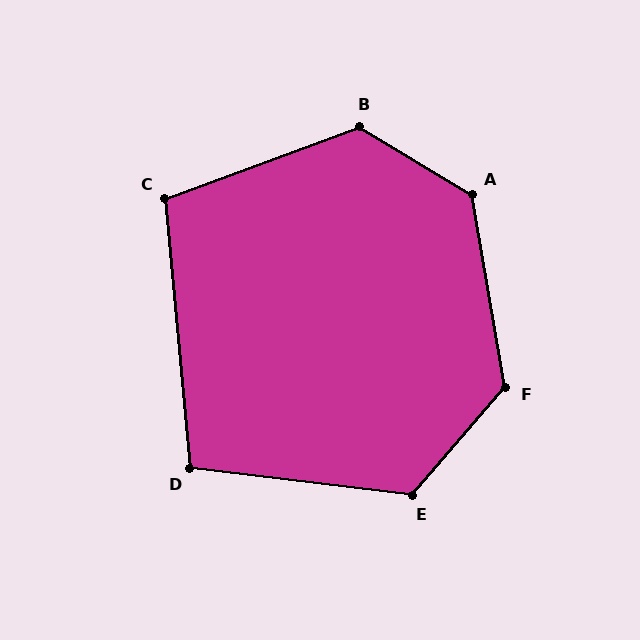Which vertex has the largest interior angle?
A, at approximately 131 degrees.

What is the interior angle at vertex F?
Approximately 129 degrees (obtuse).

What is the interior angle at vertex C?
Approximately 105 degrees (obtuse).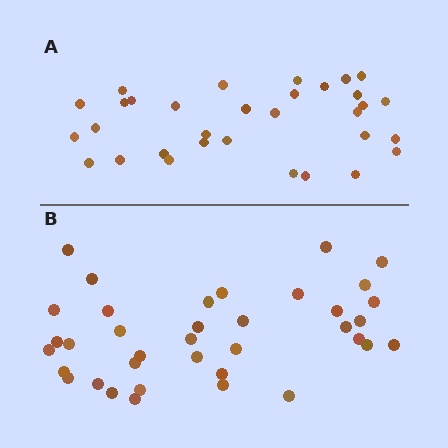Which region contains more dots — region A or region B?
Region B (the bottom region) has more dots.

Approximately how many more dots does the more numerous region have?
Region B has about 5 more dots than region A.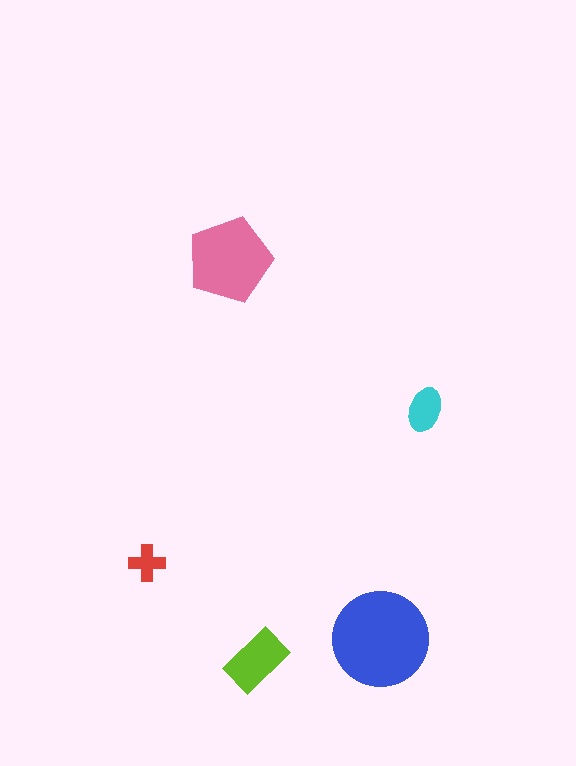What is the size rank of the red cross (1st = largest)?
5th.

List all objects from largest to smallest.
The blue circle, the pink pentagon, the lime rectangle, the cyan ellipse, the red cross.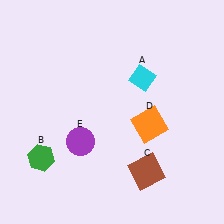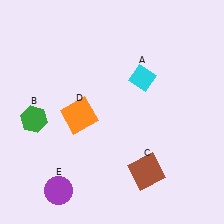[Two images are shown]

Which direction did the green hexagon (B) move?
The green hexagon (B) moved up.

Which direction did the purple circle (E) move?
The purple circle (E) moved down.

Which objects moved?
The objects that moved are: the green hexagon (B), the orange square (D), the purple circle (E).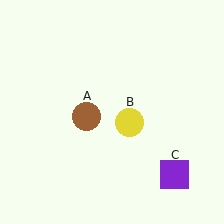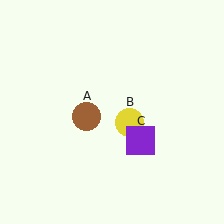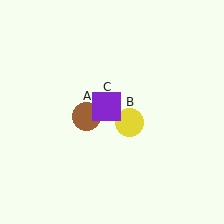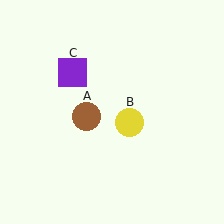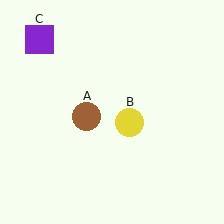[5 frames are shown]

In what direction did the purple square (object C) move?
The purple square (object C) moved up and to the left.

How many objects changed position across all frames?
1 object changed position: purple square (object C).